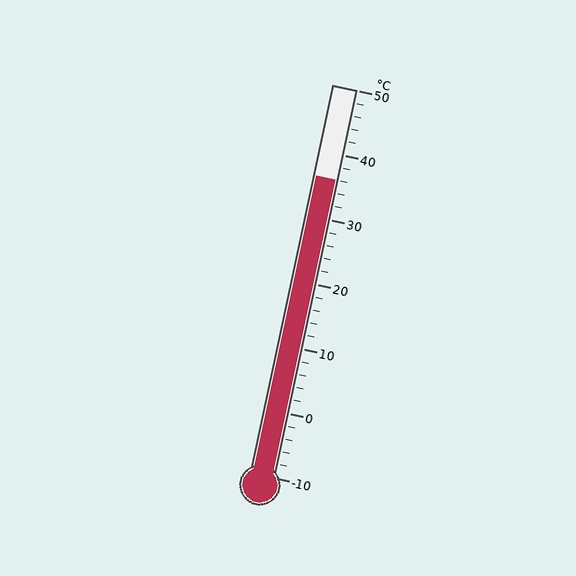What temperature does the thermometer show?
The thermometer shows approximately 36°C.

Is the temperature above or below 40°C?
The temperature is below 40°C.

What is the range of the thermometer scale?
The thermometer scale ranges from -10°C to 50°C.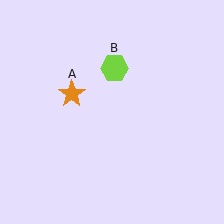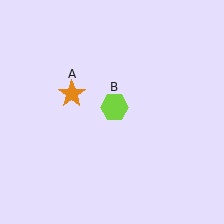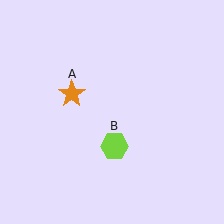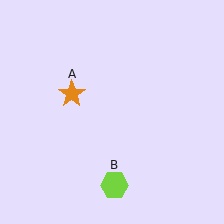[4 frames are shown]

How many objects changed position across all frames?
1 object changed position: lime hexagon (object B).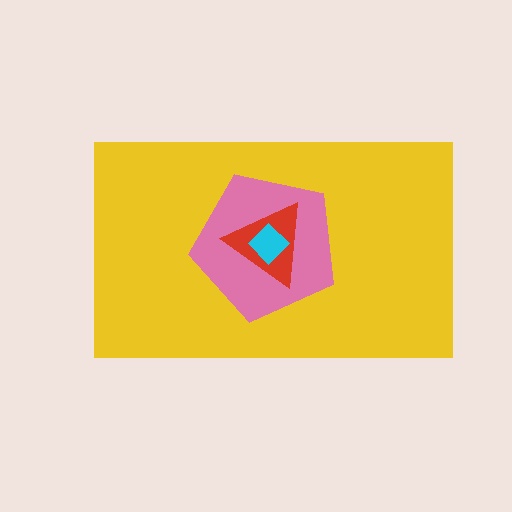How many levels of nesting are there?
4.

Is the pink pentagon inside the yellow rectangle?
Yes.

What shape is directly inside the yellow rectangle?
The pink pentagon.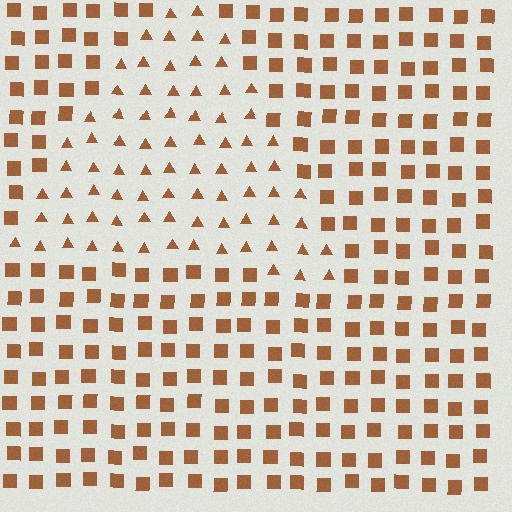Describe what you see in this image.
The image is filled with small brown elements arranged in a uniform grid. A triangle-shaped region contains triangles, while the surrounding area contains squares. The boundary is defined purely by the change in element shape.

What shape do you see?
I see a triangle.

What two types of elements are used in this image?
The image uses triangles inside the triangle region and squares outside it.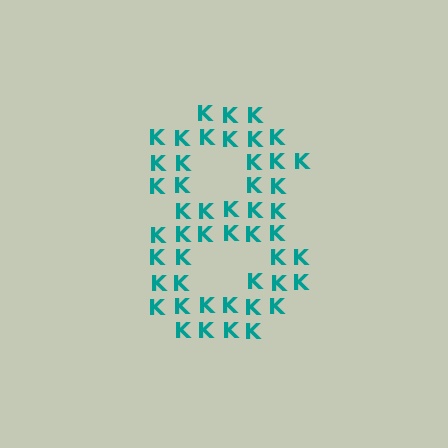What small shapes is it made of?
It is made of small letter K's.